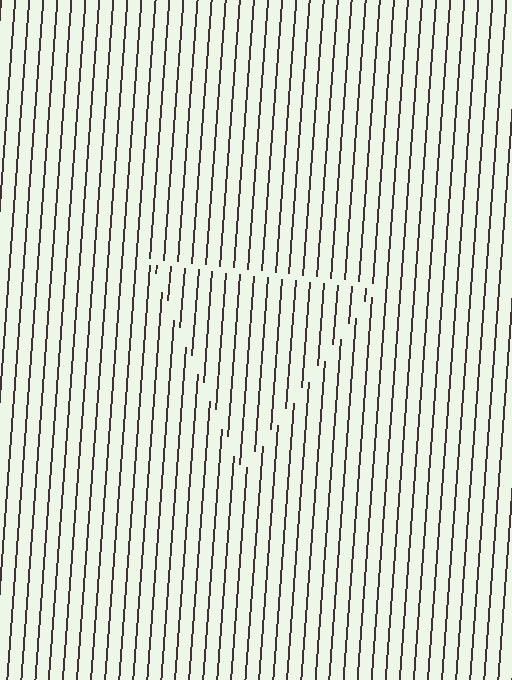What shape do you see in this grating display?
An illusory triangle. The interior of the shape contains the same grating, shifted by half a period — the contour is defined by the phase discontinuity where line-ends from the inner and outer gratings abut.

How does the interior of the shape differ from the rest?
The interior of the shape contains the same grating, shifted by half a period — the contour is defined by the phase discontinuity where line-ends from the inner and outer gratings abut.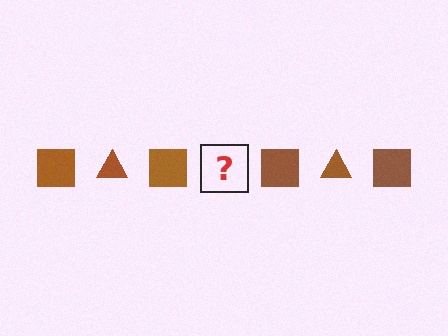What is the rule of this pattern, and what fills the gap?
The rule is that the pattern cycles through square, triangle shapes in brown. The gap should be filled with a brown triangle.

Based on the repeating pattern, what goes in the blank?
The blank should be a brown triangle.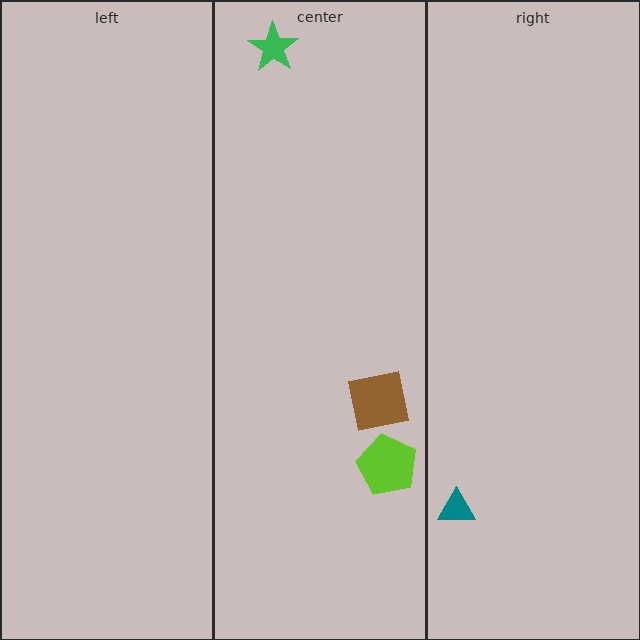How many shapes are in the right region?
1.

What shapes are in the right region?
The teal triangle.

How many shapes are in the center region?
3.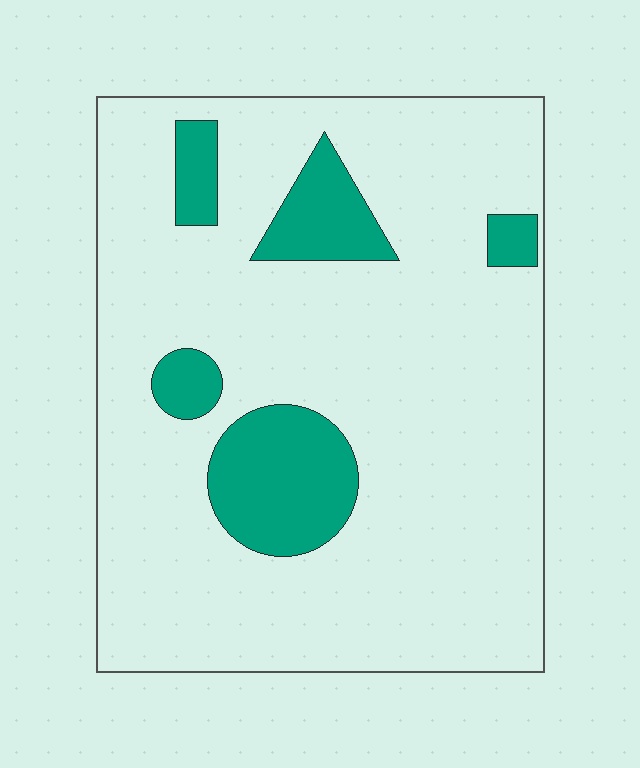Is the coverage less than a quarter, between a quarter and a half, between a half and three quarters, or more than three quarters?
Less than a quarter.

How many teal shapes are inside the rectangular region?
5.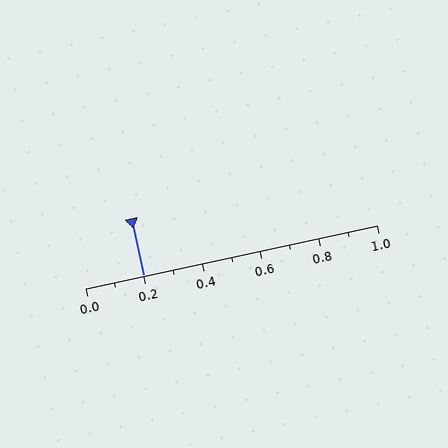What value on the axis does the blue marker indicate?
The marker indicates approximately 0.2.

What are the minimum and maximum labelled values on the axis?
The axis runs from 0.0 to 1.0.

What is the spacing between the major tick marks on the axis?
The major ticks are spaced 0.2 apart.